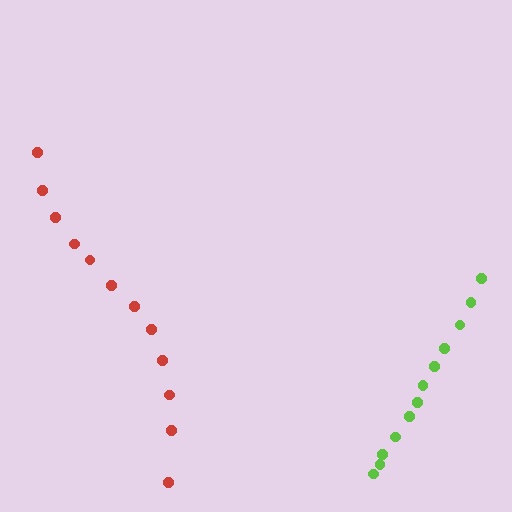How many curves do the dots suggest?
There are 2 distinct paths.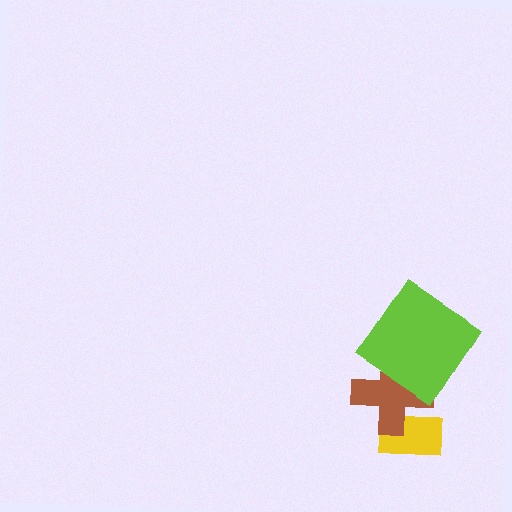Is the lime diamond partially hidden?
No, no other shape covers it.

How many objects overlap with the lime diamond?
1 object overlaps with the lime diamond.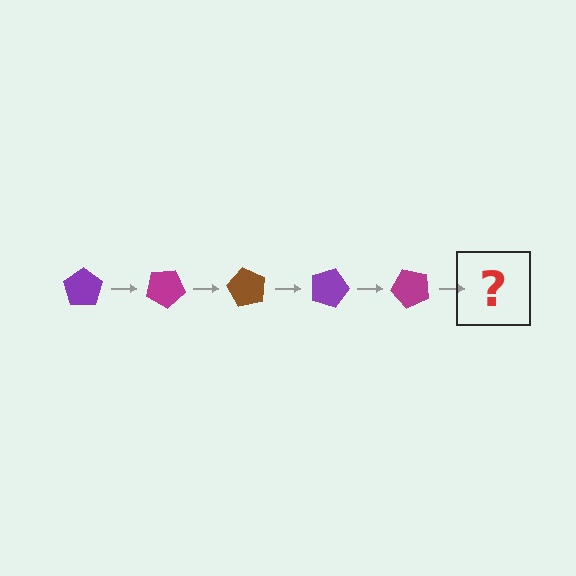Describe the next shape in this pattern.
It should be a brown pentagon, rotated 150 degrees from the start.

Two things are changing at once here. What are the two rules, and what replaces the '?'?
The two rules are that it rotates 30 degrees each step and the color cycles through purple, magenta, and brown. The '?' should be a brown pentagon, rotated 150 degrees from the start.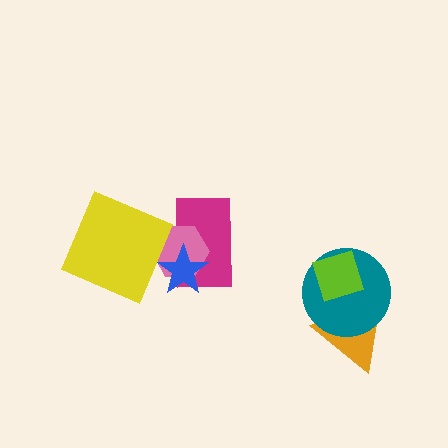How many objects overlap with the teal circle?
2 objects overlap with the teal circle.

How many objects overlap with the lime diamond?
2 objects overlap with the lime diamond.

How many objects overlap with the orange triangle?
2 objects overlap with the orange triangle.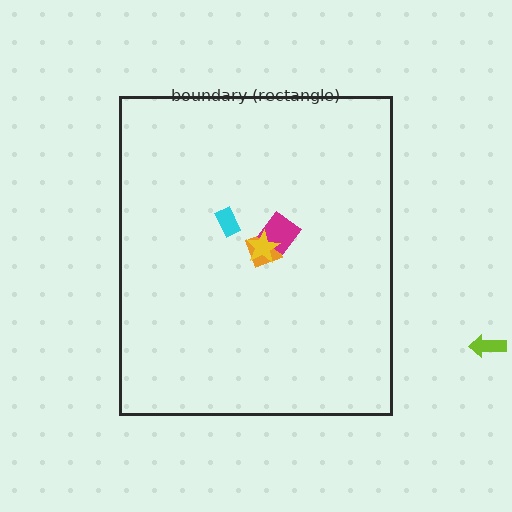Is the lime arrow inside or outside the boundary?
Outside.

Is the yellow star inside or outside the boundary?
Inside.